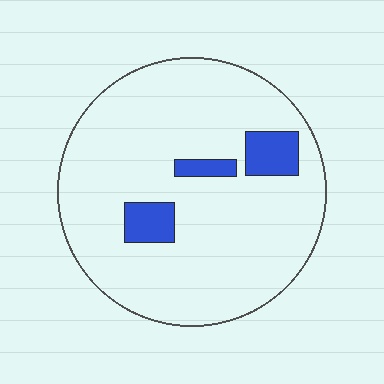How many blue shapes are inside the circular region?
3.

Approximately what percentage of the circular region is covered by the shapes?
Approximately 10%.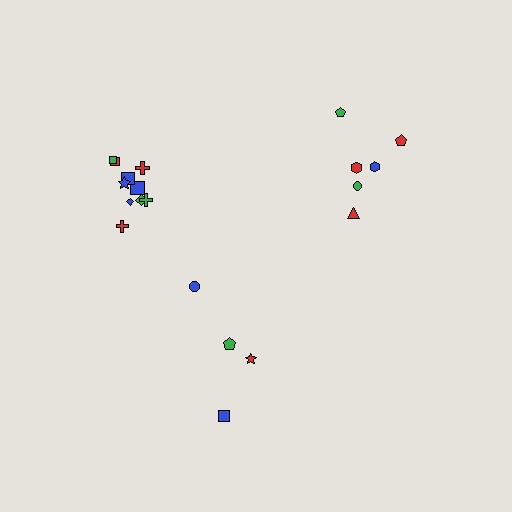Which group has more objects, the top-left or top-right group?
The top-left group.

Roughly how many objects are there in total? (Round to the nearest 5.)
Roughly 20 objects in total.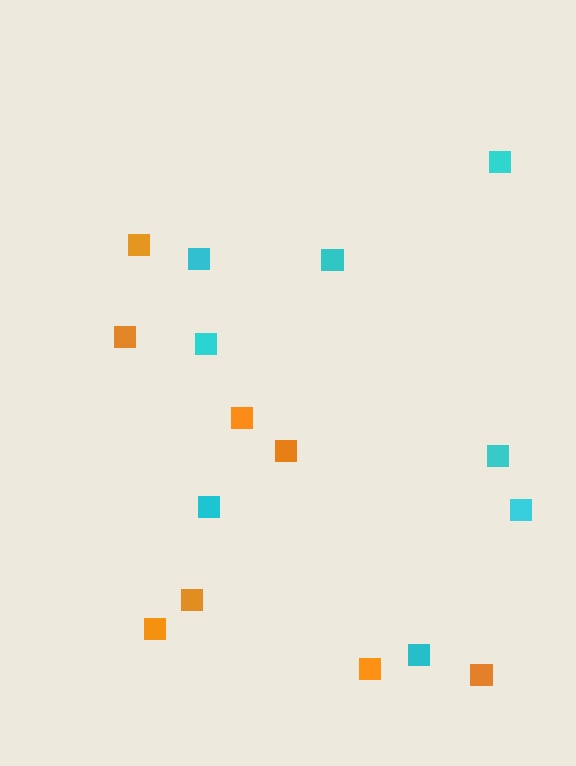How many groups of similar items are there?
There are 2 groups: one group of orange squares (8) and one group of cyan squares (8).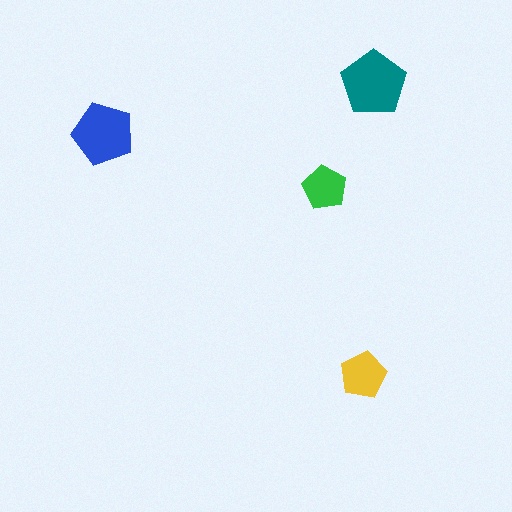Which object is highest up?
The teal pentagon is topmost.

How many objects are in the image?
There are 4 objects in the image.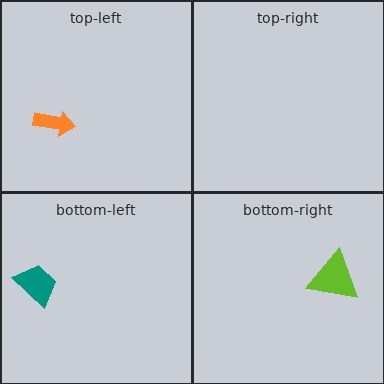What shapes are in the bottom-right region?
The lime triangle.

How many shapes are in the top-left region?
1.